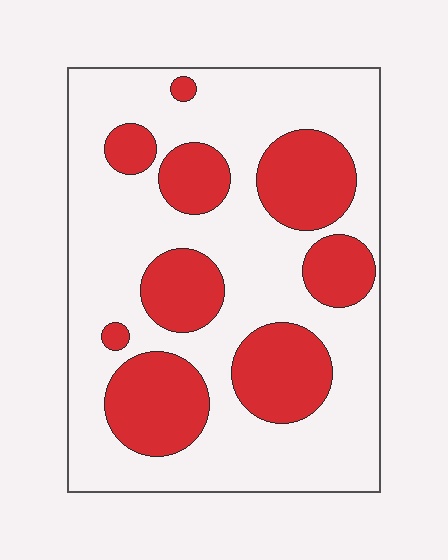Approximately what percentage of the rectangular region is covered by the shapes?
Approximately 30%.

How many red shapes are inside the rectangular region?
9.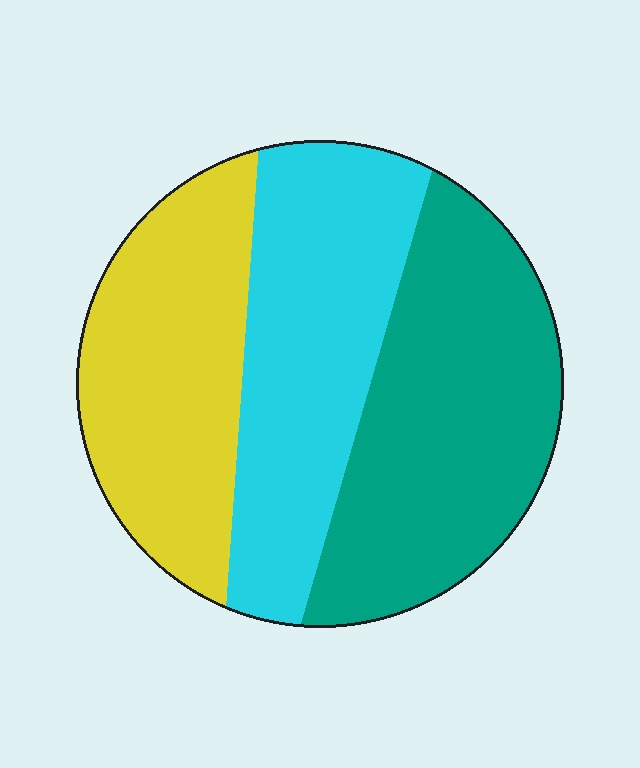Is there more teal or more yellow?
Teal.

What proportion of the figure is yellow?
Yellow takes up about one third (1/3) of the figure.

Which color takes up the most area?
Teal, at roughly 35%.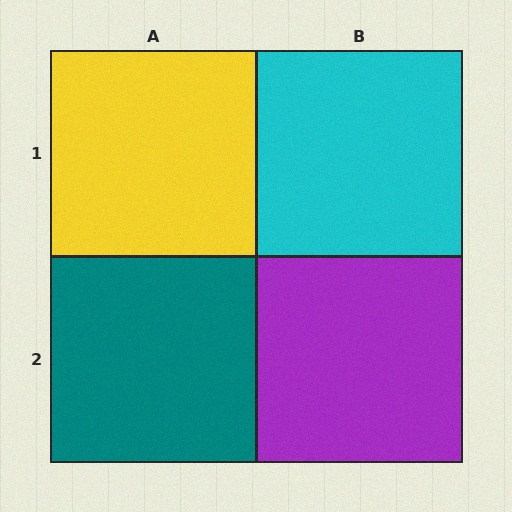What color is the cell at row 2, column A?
Teal.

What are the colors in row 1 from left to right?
Yellow, cyan.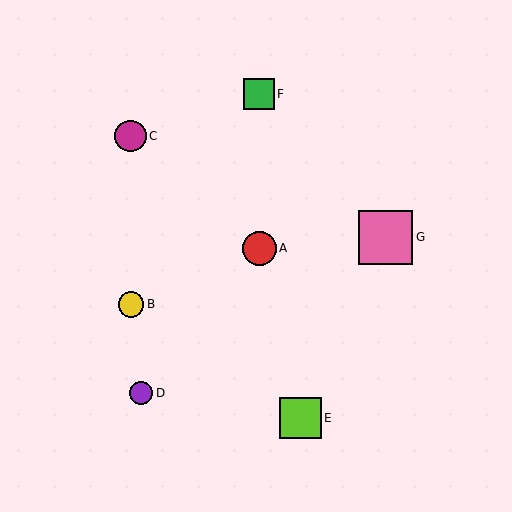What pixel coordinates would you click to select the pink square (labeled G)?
Click at (386, 237) to select the pink square G.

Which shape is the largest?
The pink square (labeled G) is the largest.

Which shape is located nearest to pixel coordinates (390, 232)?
The pink square (labeled G) at (386, 237) is nearest to that location.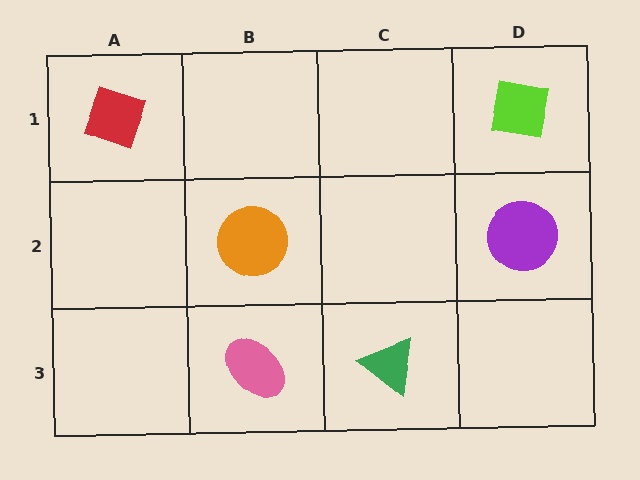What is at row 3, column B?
A pink ellipse.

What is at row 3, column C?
A green triangle.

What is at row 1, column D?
A lime square.